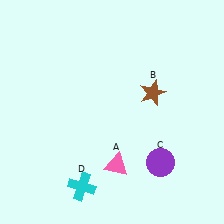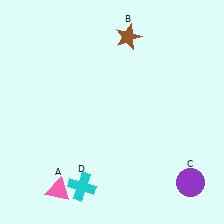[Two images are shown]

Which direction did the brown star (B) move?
The brown star (B) moved up.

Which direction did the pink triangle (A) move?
The pink triangle (A) moved left.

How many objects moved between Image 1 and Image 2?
3 objects moved between the two images.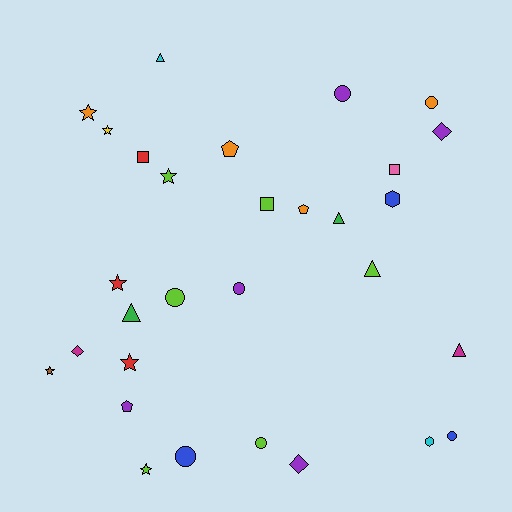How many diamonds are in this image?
There are 3 diamonds.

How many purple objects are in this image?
There are 5 purple objects.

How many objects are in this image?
There are 30 objects.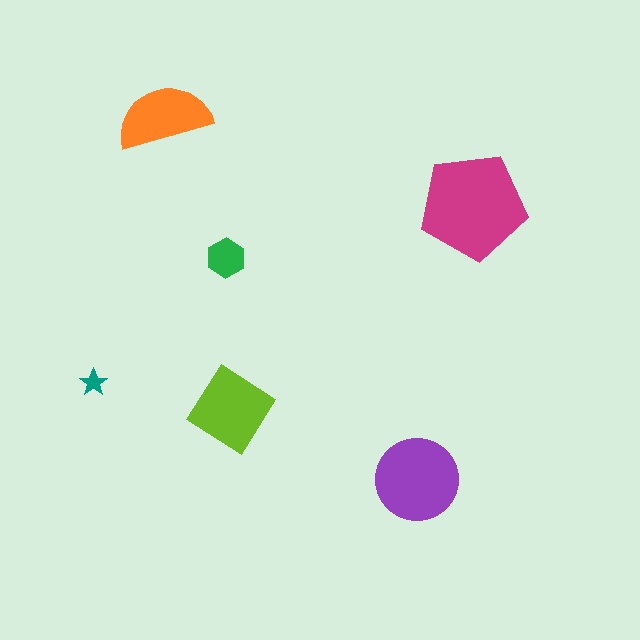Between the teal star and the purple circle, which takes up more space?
The purple circle.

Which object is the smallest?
The teal star.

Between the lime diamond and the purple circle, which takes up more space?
The purple circle.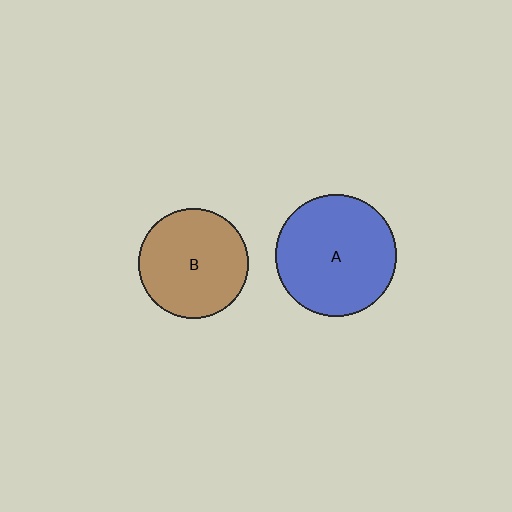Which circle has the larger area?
Circle A (blue).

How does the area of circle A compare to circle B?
Approximately 1.2 times.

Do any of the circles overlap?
No, none of the circles overlap.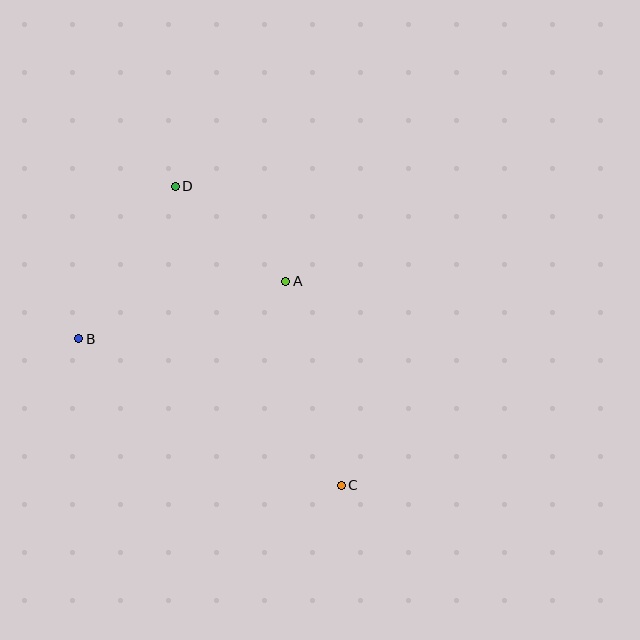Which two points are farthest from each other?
Points C and D are farthest from each other.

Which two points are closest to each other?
Points A and D are closest to each other.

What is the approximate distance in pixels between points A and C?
The distance between A and C is approximately 211 pixels.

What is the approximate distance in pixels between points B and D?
The distance between B and D is approximately 180 pixels.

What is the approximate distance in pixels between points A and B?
The distance between A and B is approximately 215 pixels.